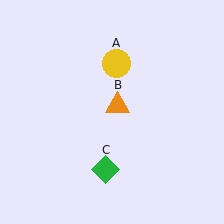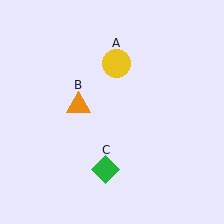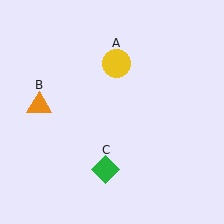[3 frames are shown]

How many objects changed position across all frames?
1 object changed position: orange triangle (object B).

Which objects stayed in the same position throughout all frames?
Yellow circle (object A) and green diamond (object C) remained stationary.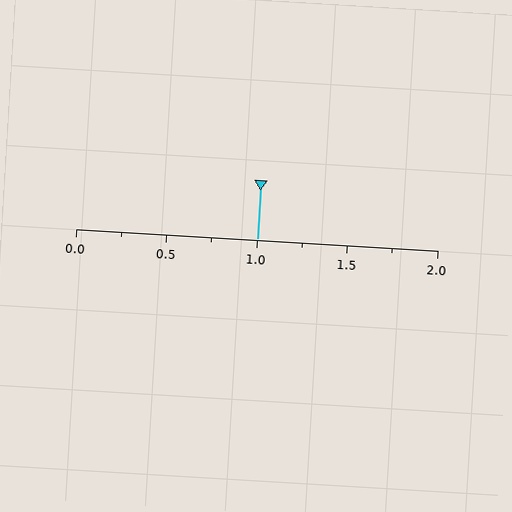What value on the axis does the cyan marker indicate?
The marker indicates approximately 1.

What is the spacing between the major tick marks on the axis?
The major ticks are spaced 0.5 apart.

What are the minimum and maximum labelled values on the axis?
The axis runs from 0.0 to 2.0.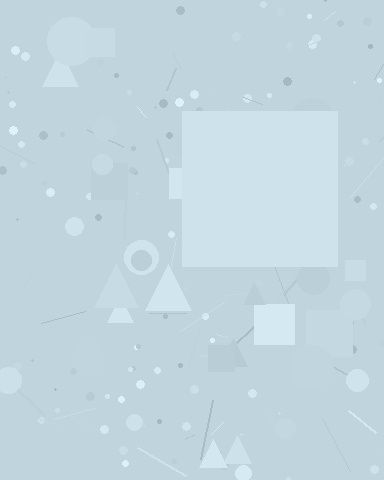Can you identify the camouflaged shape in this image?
The camouflaged shape is a square.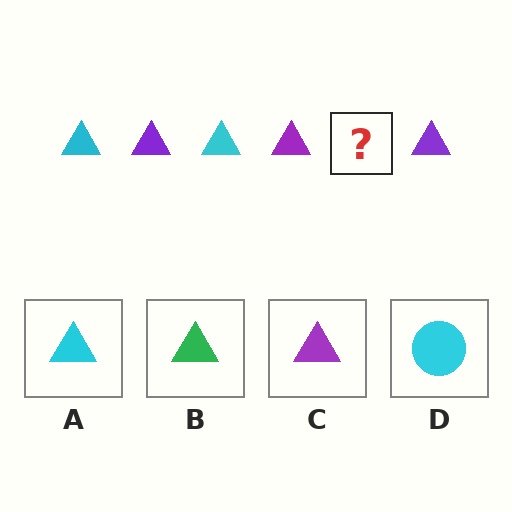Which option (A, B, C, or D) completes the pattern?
A.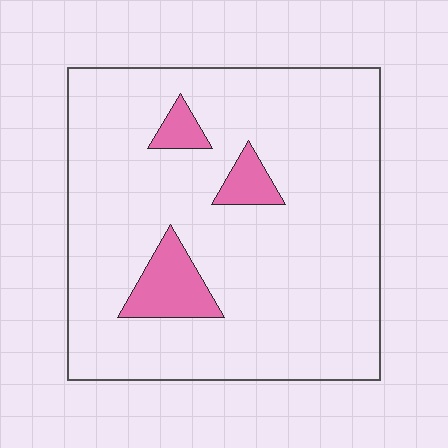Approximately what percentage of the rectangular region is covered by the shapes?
Approximately 10%.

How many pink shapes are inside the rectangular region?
3.